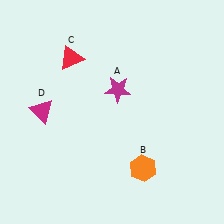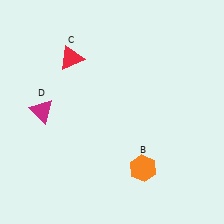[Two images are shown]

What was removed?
The magenta star (A) was removed in Image 2.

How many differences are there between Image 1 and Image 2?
There is 1 difference between the two images.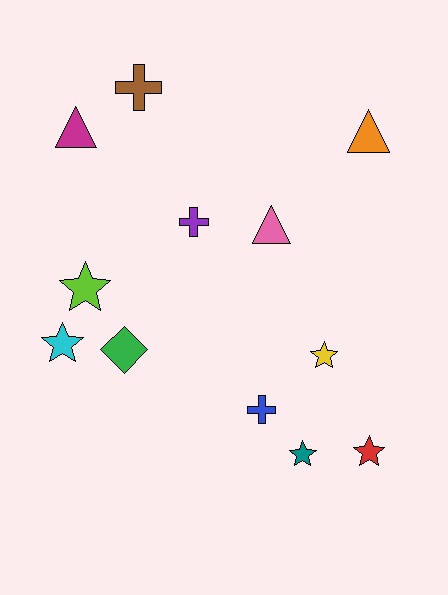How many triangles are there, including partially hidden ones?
There are 3 triangles.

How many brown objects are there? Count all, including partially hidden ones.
There is 1 brown object.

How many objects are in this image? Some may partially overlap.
There are 12 objects.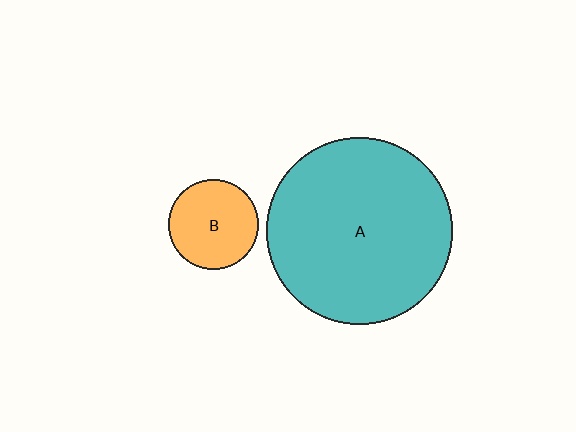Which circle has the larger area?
Circle A (teal).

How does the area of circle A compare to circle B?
Approximately 4.3 times.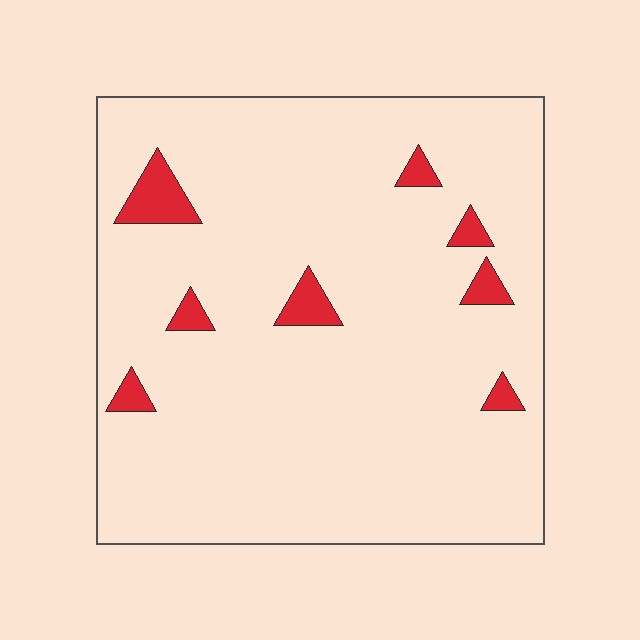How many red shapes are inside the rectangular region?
8.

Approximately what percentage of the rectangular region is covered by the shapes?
Approximately 5%.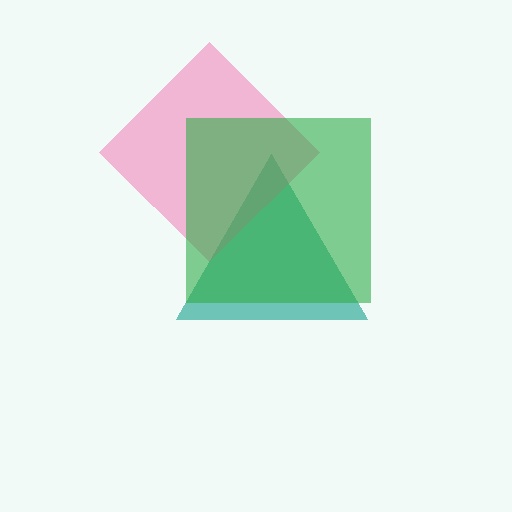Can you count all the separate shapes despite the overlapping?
Yes, there are 3 separate shapes.